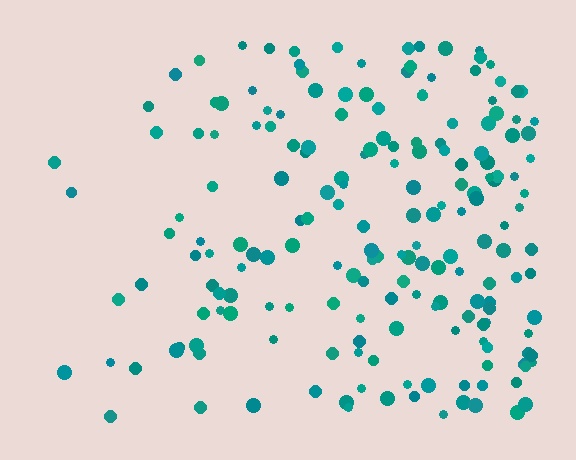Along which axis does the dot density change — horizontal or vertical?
Horizontal.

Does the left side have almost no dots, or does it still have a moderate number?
Still a moderate number, just noticeably fewer than the right.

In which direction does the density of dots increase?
From left to right, with the right side densest.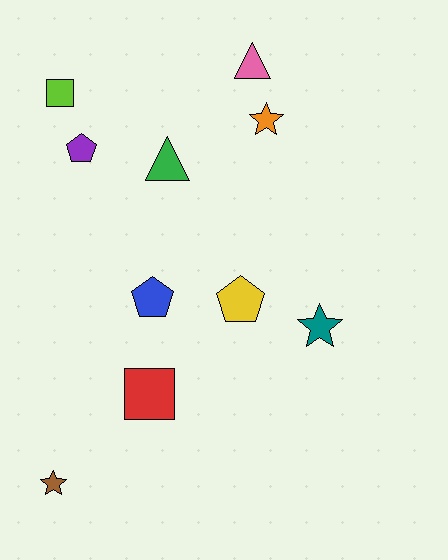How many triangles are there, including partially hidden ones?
There are 2 triangles.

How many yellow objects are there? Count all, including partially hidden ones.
There is 1 yellow object.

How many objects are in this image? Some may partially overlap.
There are 10 objects.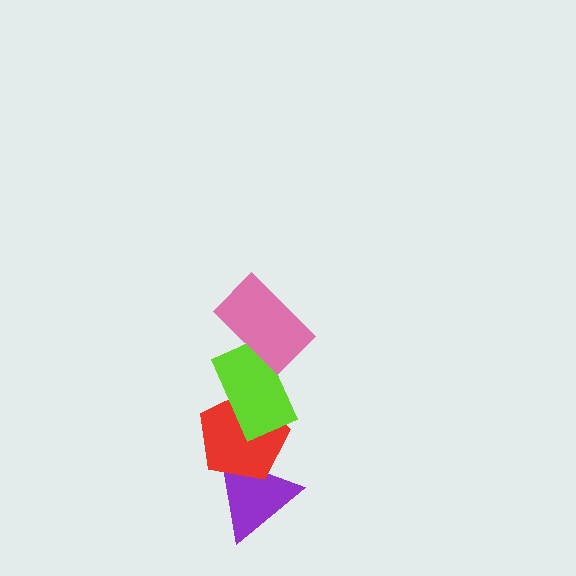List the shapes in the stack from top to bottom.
From top to bottom: the pink rectangle, the lime rectangle, the red pentagon, the purple triangle.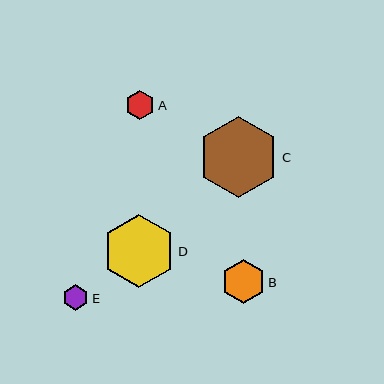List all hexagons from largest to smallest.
From largest to smallest: C, D, B, A, E.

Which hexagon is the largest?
Hexagon C is the largest with a size of approximately 81 pixels.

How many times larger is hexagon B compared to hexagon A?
Hexagon B is approximately 1.5 times the size of hexagon A.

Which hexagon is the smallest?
Hexagon E is the smallest with a size of approximately 26 pixels.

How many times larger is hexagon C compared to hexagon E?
Hexagon C is approximately 3.1 times the size of hexagon E.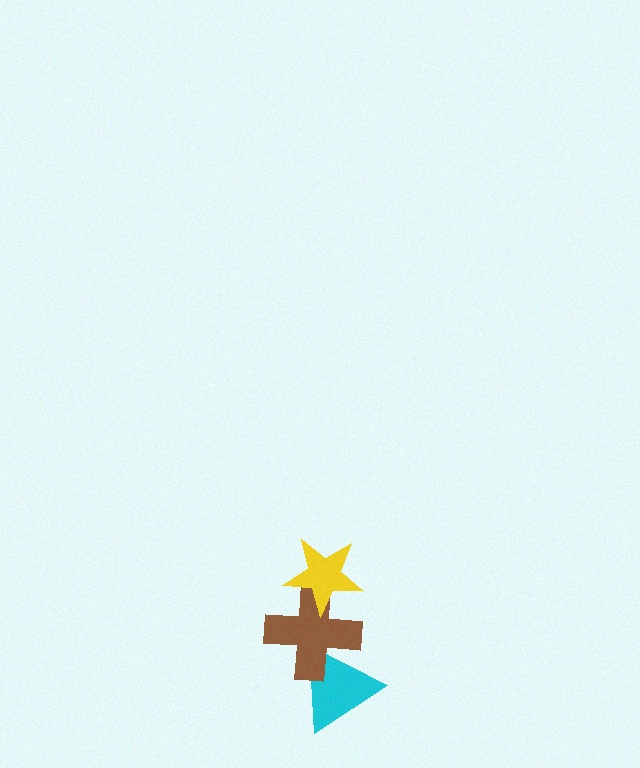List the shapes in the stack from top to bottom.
From top to bottom: the yellow star, the brown cross, the cyan triangle.